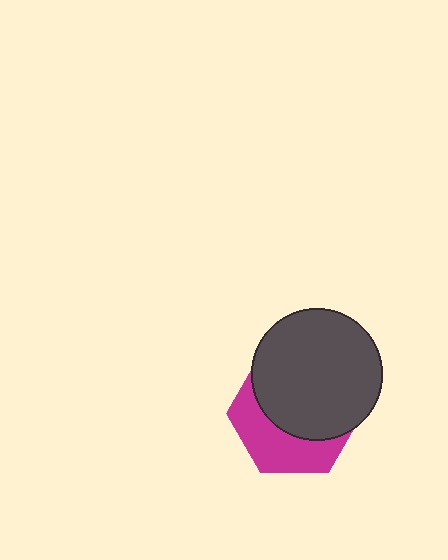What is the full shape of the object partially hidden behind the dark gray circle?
The partially hidden object is a magenta hexagon.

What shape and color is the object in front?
The object in front is a dark gray circle.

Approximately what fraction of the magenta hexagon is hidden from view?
Roughly 60% of the magenta hexagon is hidden behind the dark gray circle.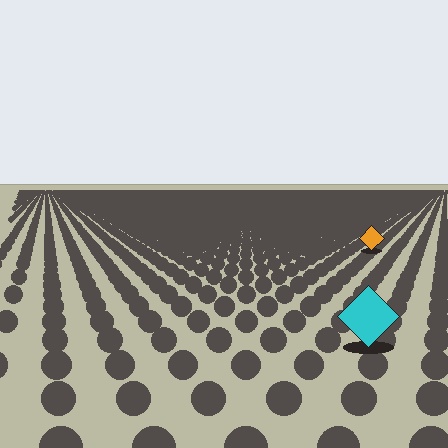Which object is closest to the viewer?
The cyan diamond is closest. The texture marks near it are larger and more spread out.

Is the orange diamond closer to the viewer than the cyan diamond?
No. The cyan diamond is closer — you can tell from the texture gradient: the ground texture is coarser near it.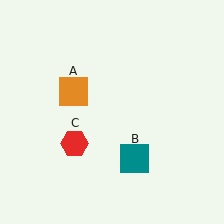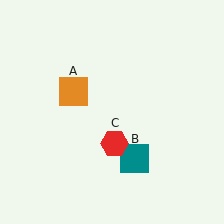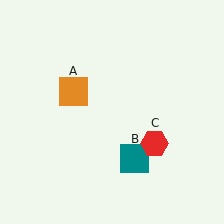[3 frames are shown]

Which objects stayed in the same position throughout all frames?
Orange square (object A) and teal square (object B) remained stationary.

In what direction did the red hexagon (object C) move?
The red hexagon (object C) moved right.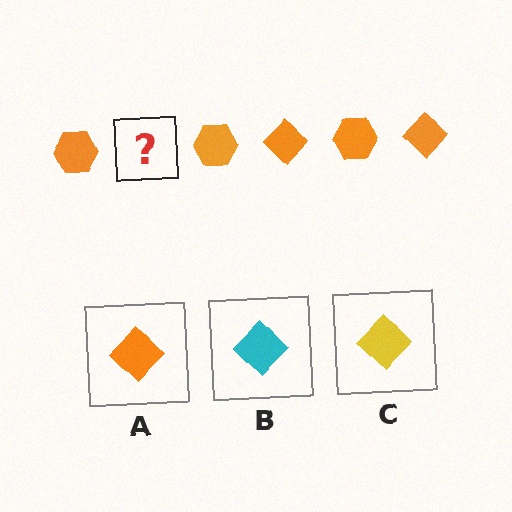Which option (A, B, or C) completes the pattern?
A.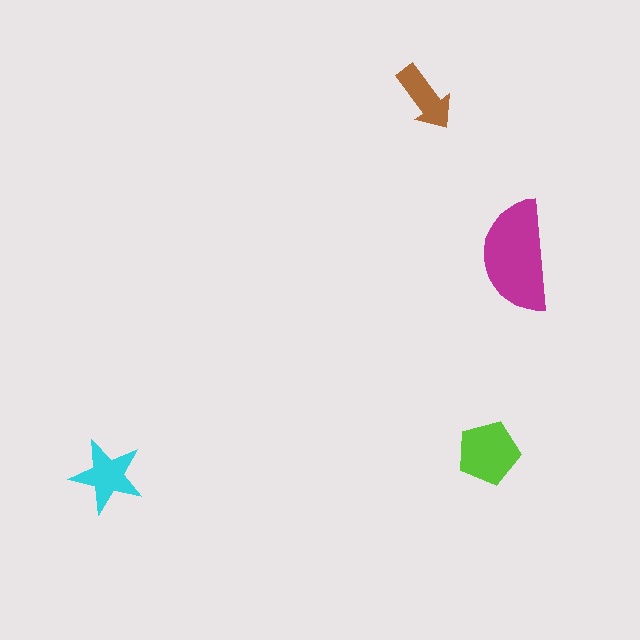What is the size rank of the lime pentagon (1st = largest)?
2nd.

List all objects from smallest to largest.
The brown arrow, the cyan star, the lime pentagon, the magenta semicircle.